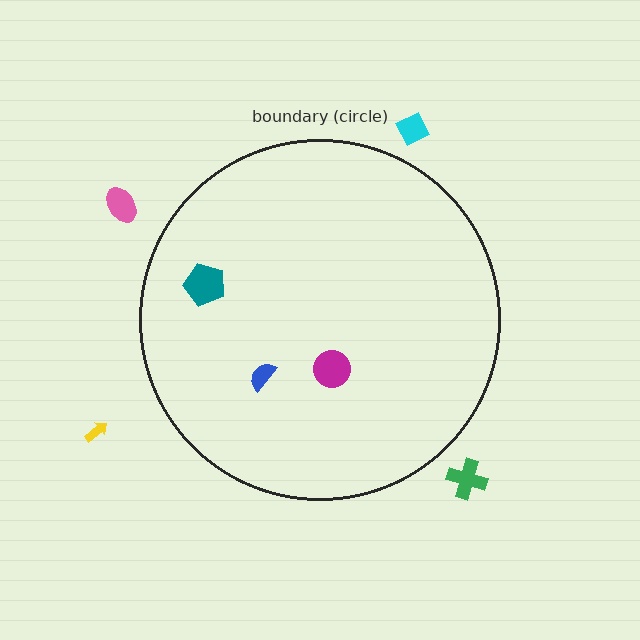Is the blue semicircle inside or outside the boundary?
Inside.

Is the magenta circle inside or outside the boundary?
Inside.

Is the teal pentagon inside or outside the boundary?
Inside.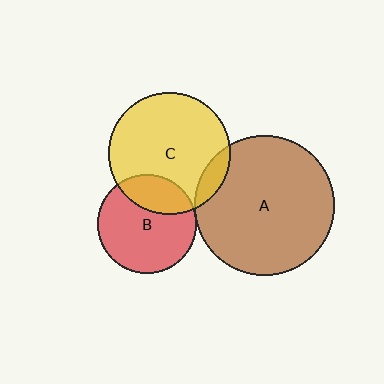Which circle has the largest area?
Circle A (brown).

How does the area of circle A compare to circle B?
Approximately 2.0 times.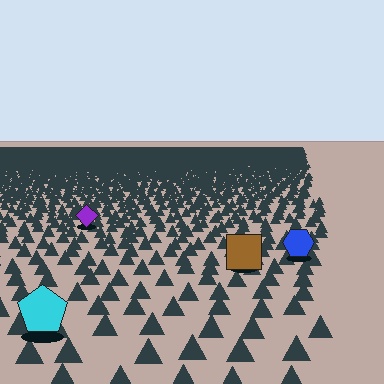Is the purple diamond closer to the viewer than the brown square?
No. The brown square is closer — you can tell from the texture gradient: the ground texture is coarser near it.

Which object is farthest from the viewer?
The purple diamond is farthest from the viewer. It appears smaller and the ground texture around it is denser.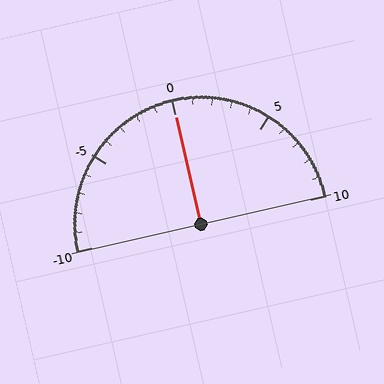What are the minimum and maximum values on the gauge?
The gauge ranges from -10 to 10.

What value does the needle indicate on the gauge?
The needle indicates approximately 0.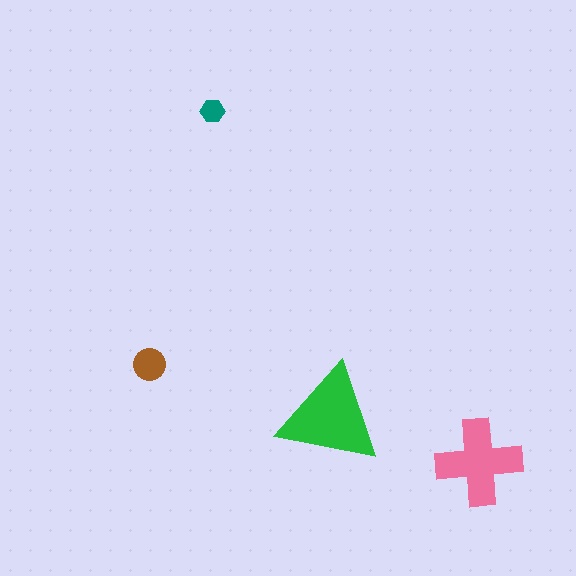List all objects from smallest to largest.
The teal hexagon, the brown circle, the pink cross, the green triangle.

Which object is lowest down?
The pink cross is bottommost.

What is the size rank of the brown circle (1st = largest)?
3rd.